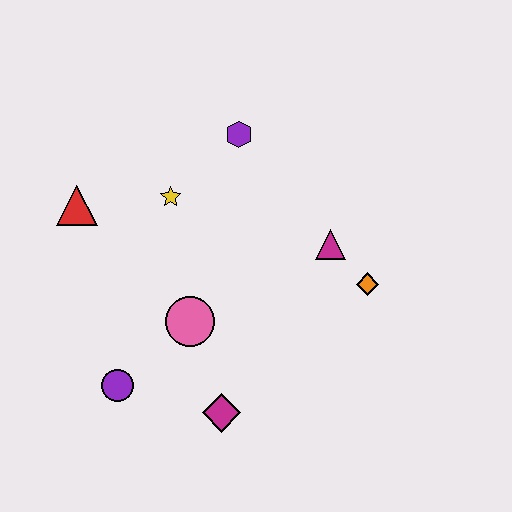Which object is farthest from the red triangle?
The orange diamond is farthest from the red triangle.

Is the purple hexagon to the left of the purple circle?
No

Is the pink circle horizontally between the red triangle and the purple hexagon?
Yes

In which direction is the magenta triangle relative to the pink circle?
The magenta triangle is to the right of the pink circle.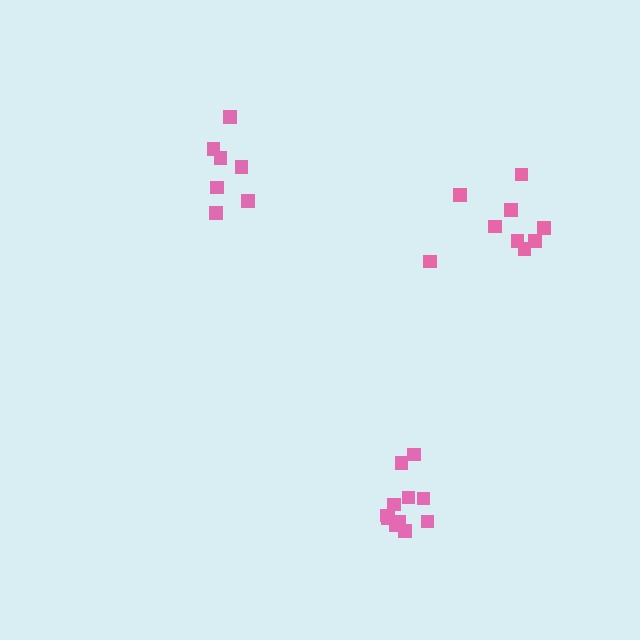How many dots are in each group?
Group 1: 9 dots, Group 2: 11 dots, Group 3: 7 dots (27 total).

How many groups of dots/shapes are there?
There are 3 groups.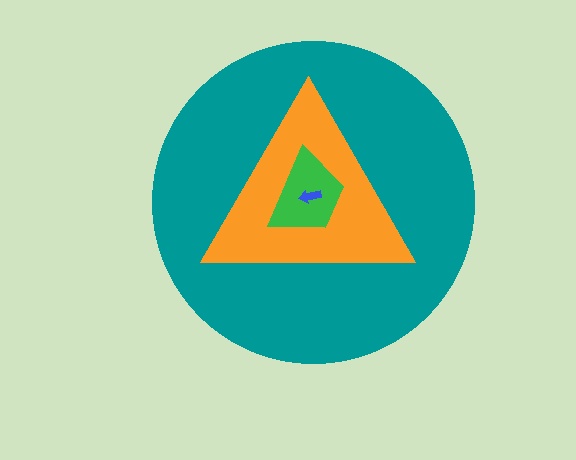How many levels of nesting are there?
4.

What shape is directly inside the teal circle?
The orange triangle.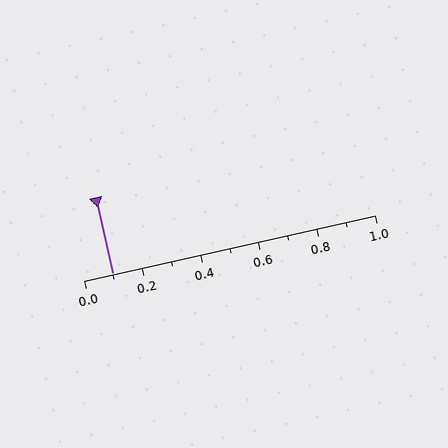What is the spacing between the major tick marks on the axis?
The major ticks are spaced 0.2 apart.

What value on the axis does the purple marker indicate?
The marker indicates approximately 0.1.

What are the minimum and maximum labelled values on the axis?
The axis runs from 0.0 to 1.0.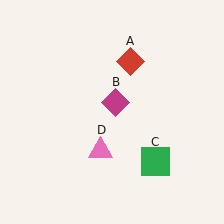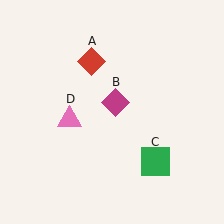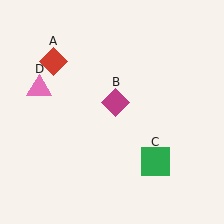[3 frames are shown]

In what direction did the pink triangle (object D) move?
The pink triangle (object D) moved up and to the left.